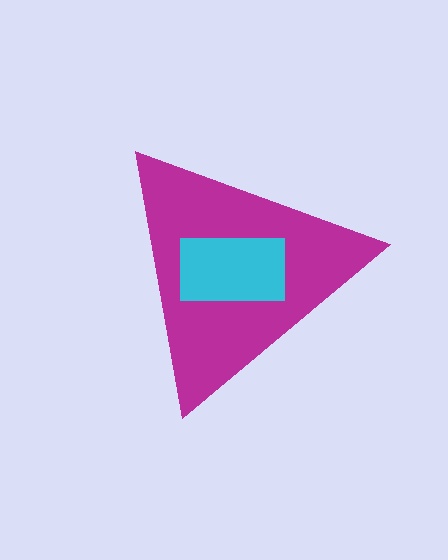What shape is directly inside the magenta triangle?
The cyan rectangle.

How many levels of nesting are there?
2.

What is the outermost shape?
The magenta triangle.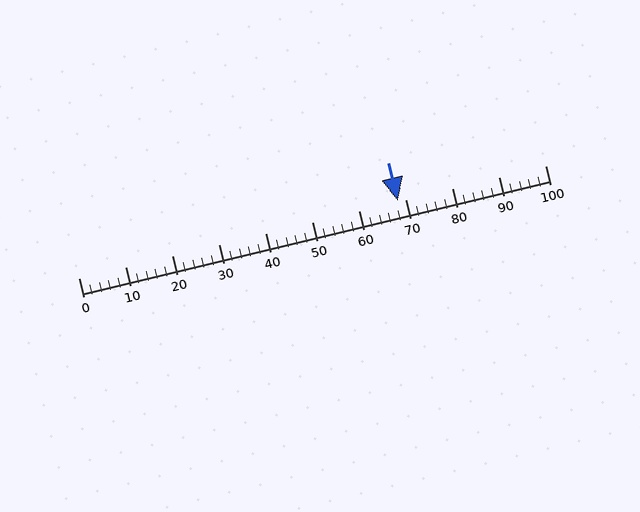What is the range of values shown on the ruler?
The ruler shows values from 0 to 100.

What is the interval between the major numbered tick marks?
The major tick marks are spaced 10 units apart.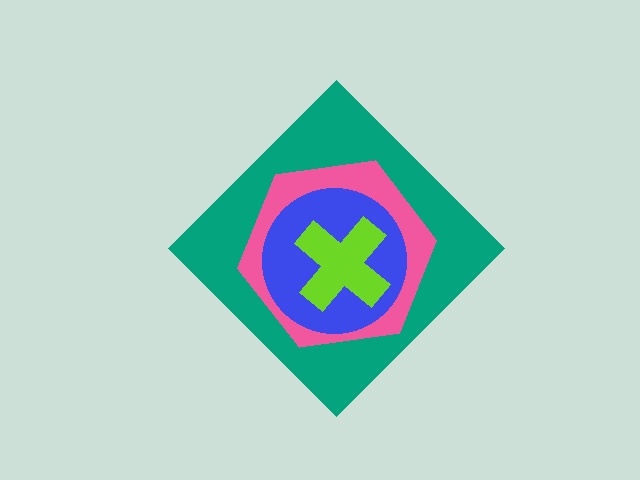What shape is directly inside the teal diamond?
The pink hexagon.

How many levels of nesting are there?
4.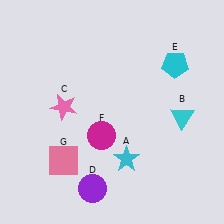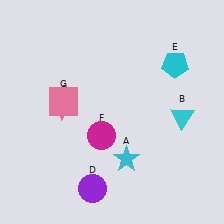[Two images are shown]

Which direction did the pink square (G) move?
The pink square (G) moved up.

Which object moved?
The pink square (G) moved up.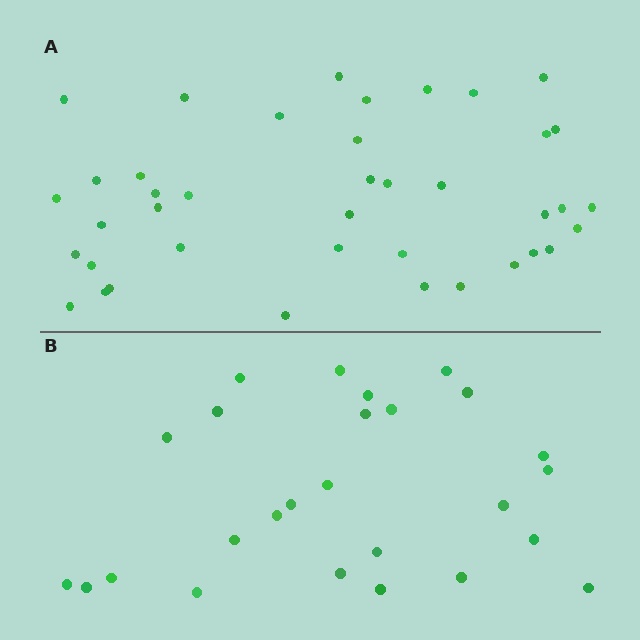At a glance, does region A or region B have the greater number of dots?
Region A (the top region) has more dots.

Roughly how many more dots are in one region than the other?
Region A has approximately 15 more dots than region B.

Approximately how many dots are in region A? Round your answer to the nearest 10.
About 40 dots.